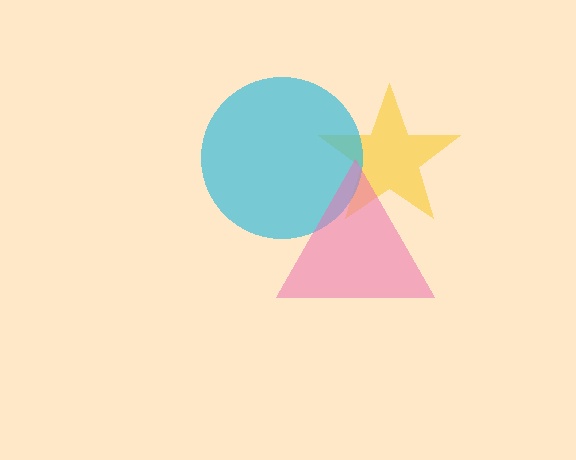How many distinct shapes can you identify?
There are 3 distinct shapes: a yellow star, a cyan circle, a pink triangle.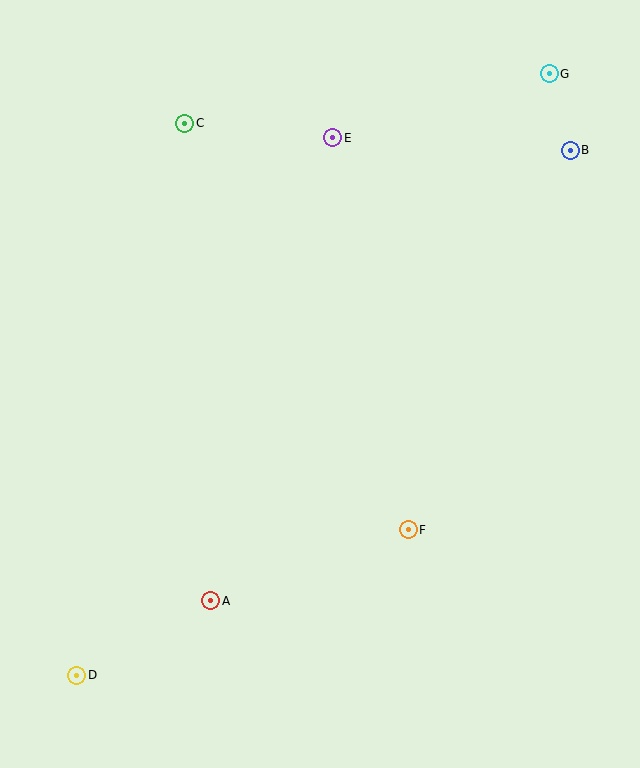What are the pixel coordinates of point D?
Point D is at (77, 675).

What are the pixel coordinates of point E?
Point E is at (333, 138).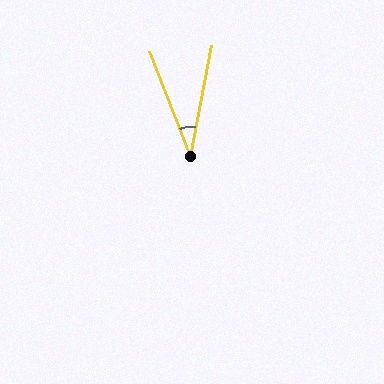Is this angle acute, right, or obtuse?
It is acute.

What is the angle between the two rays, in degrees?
Approximately 32 degrees.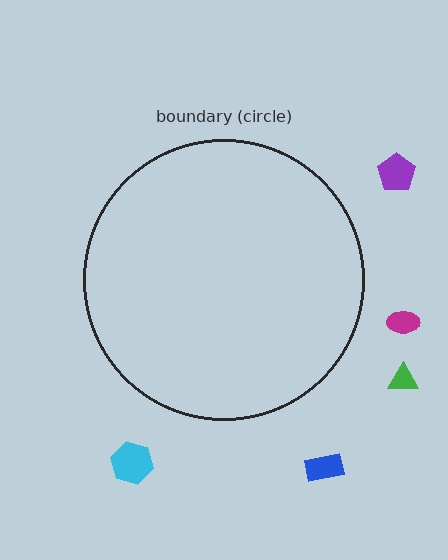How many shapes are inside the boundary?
0 inside, 5 outside.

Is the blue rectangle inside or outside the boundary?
Outside.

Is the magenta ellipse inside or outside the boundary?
Outside.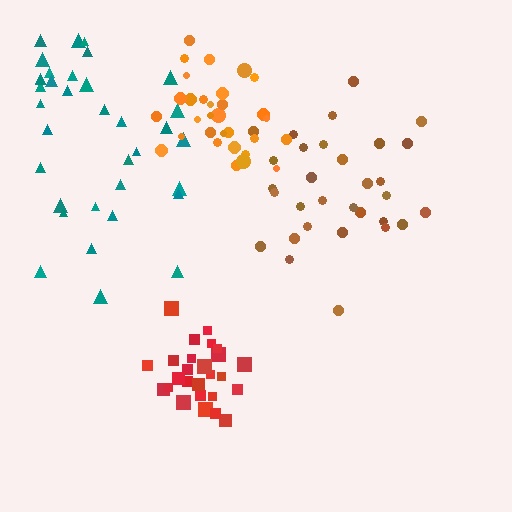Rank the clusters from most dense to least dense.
red, orange, brown, teal.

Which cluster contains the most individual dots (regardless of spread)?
Teal (35).